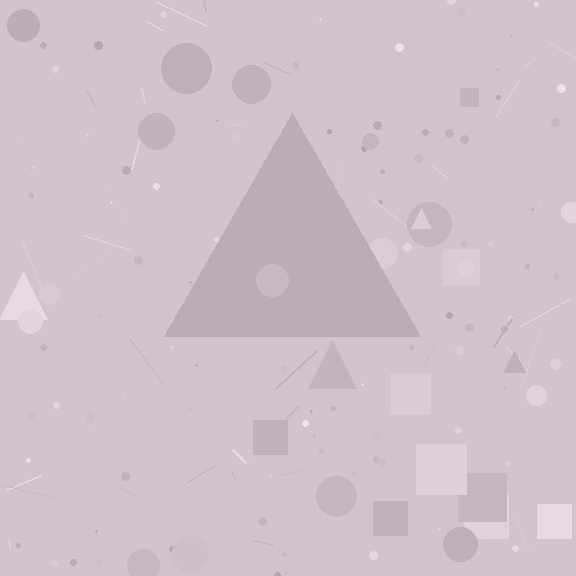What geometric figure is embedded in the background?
A triangle is embedded in the background.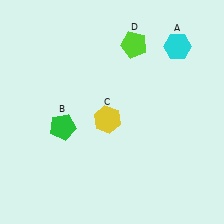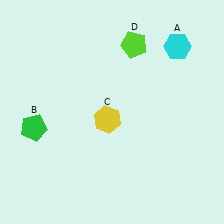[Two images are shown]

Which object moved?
The green pentagon (B) moved left.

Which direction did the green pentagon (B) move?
The green pentagon (B) moved left.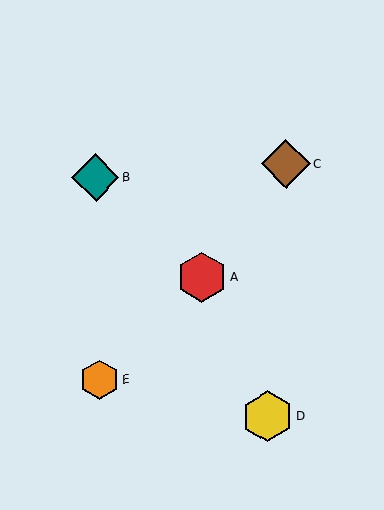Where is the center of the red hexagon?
The center of the red hexagon is at (202, 277).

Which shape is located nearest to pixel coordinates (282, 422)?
The yellow hexagon (labeled D) at (267, 416) is nearest to that location.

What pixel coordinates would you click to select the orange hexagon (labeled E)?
Click at (99, 379) to select the orange hexagon E.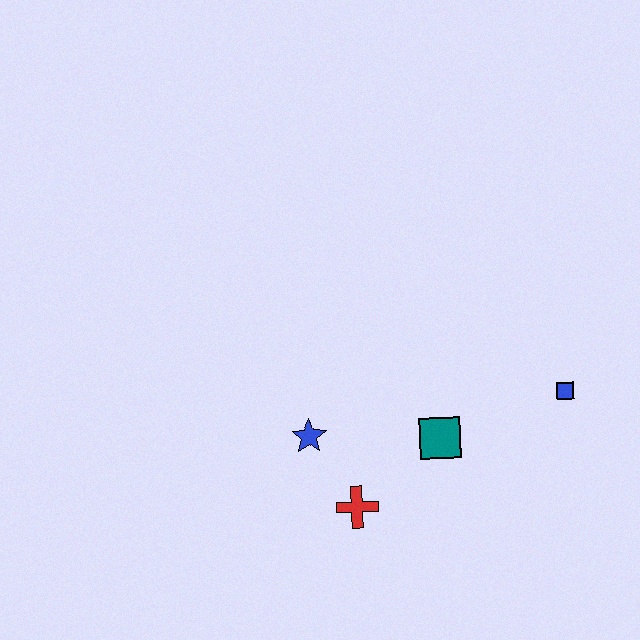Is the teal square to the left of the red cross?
No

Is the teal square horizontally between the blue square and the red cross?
Yes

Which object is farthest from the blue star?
The blue square is farthest from the blue star.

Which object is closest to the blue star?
The red cross is closest to the blue star.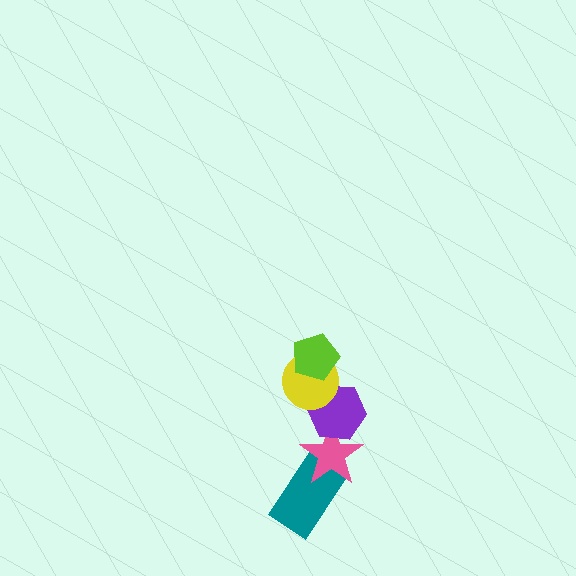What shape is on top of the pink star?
The purple hexagon is on top of the pink star.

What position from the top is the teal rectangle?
The teal rectangle is 5th from the top.